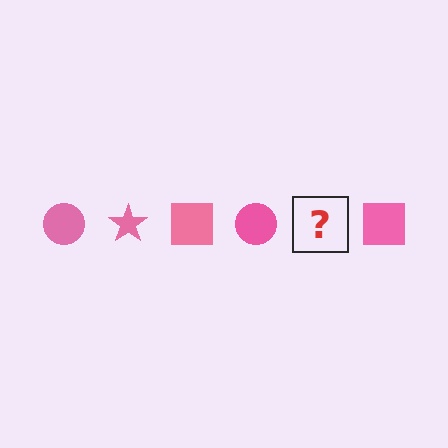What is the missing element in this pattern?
The missing element is a pink star.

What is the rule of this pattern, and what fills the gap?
The rule is that the pattern cycles through circle, star, square shapes in pink. The gap should be filled with a pink star.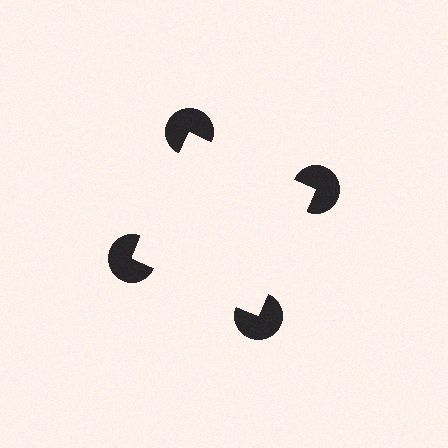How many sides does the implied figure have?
4 sides.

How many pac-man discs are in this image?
There are 4 — one at each vertex of the illusory square.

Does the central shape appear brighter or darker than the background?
It typically appears slightly brighter than the background, even though no actual brightness change is drawn.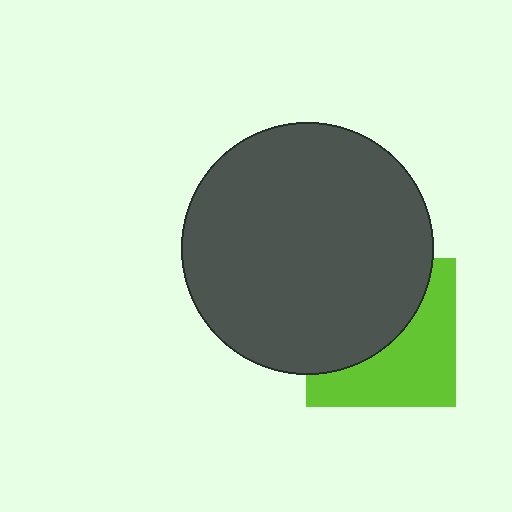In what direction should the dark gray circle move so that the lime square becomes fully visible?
The dark gray circle should move toward the upper-left. That is the shortest direction to clear the overlap and leave the lime square fully visible.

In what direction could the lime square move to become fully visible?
The lime square could move toward the lower-right. That would shift it out from behind the dark gray circle entirely.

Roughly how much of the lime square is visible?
About half of it is visible (roughly 48%).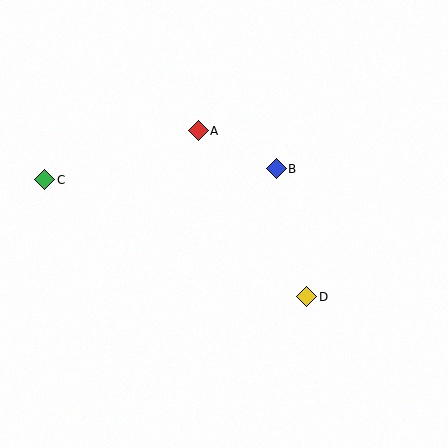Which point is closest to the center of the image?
Point B at (276, 169) is closest to the center.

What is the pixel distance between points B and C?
The distance between B and C is 232 pixels.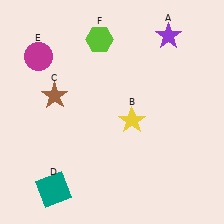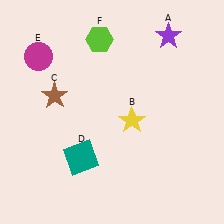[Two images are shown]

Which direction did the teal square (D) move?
The teal square (D) moved up.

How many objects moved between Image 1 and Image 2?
1 object moved between the two images.